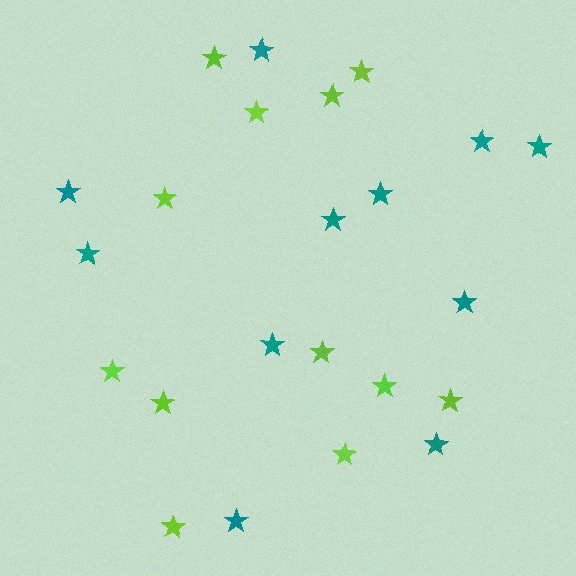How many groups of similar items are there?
There are 2 groups: one group of lime stars (12) and one group of teal stars (11).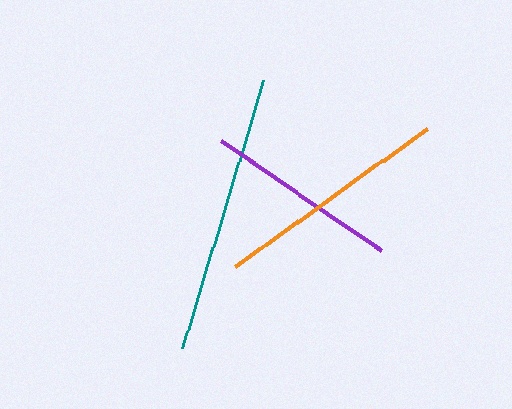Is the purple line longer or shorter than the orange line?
The orange line is longer than the purple line.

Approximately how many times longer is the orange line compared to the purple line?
The orange line is approximately 1.2 times the length of the purple line.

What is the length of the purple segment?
The purple segment is approximately 195 pixels long.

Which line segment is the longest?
The teal line is the longest at approximately 280 pixels.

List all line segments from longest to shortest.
From longest to shortest: teal, orange, purple.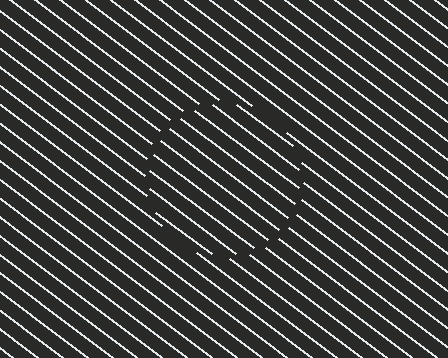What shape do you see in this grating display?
An illusory circle. The interior of the shape contains the same grating, shifted by half a period — the contour is defined by the phase discontinuity where line-ends from the inner and outer gratings abut.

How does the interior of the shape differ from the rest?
The interior of the shape contains the same grating, shifted by half a period — the contour is defined by the phase discontinuity where line-ends from the inner and outer gratings abut.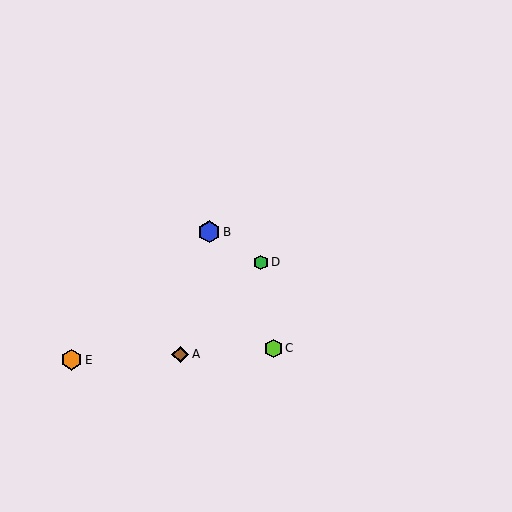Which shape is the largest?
The blue hexagon (labeled B) is the largest.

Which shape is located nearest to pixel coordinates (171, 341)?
The brown diamond (labeled A) at (180, 354) is nearest to that location.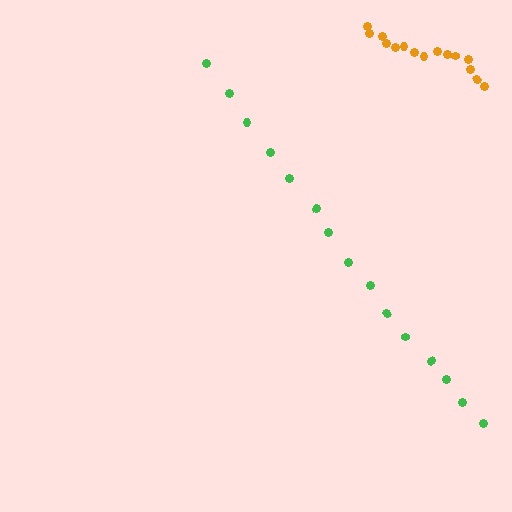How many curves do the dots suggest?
There are 2 distinct paths.